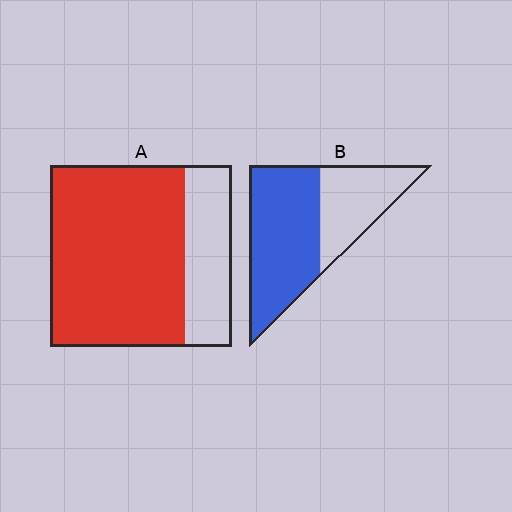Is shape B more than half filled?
Yes.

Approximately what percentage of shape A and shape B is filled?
A is approximately 75% and B is approximately 60%.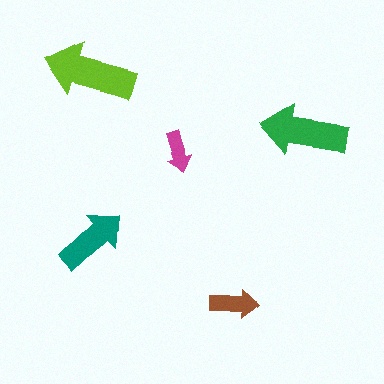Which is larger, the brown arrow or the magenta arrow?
The brown one.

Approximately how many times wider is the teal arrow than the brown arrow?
About 1.5 times wider.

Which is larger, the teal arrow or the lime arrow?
The lime one.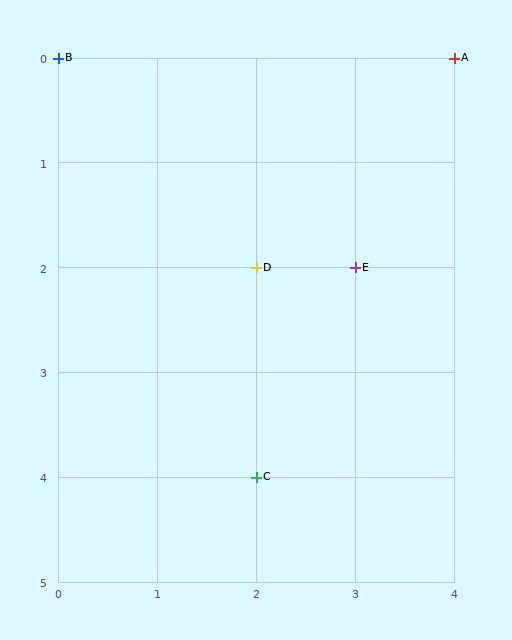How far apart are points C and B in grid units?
Points C and B are 2 columns and 4 rows apart (about 4.5 grid units diagonally).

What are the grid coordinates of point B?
Point B is at grid coordinates (0, 0).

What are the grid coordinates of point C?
Point C is at grid coordinates (2, 4).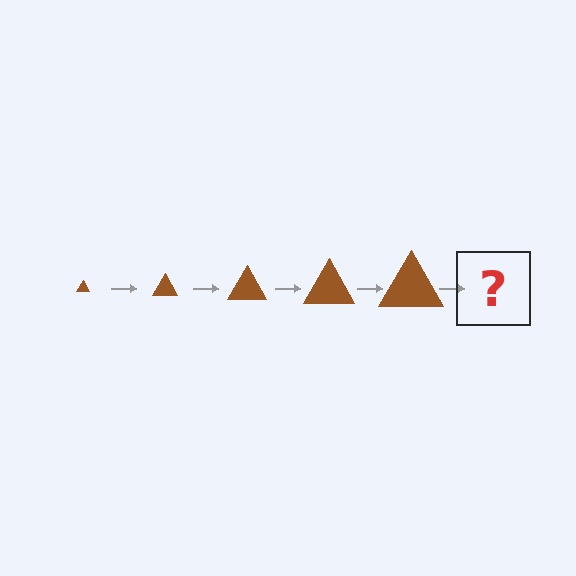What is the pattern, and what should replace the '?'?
The pattern is that the triangle gets progressively larger each step. The '?' should be a brown triangle, larger than the previous one.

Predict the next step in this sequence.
The next step is a brown triangle, larger than the previous one.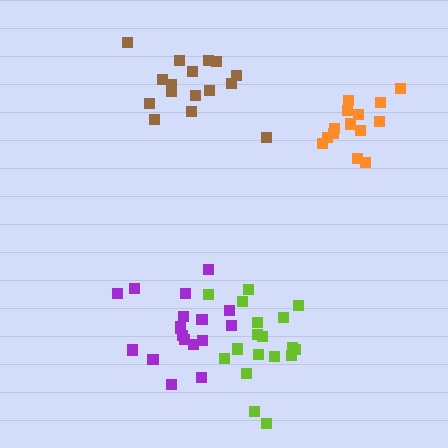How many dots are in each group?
Group 1: 15 dots, Group 2: 19 dots, Group 3: 16 dots, Group 4: 18 dots (68 total).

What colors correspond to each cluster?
The clusters are colored: orange, purple, brown, lime.